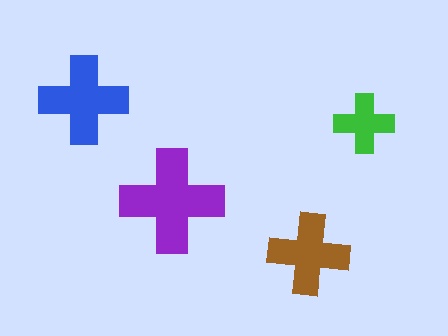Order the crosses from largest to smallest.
the purple one, the blue one, the brown one, the green one.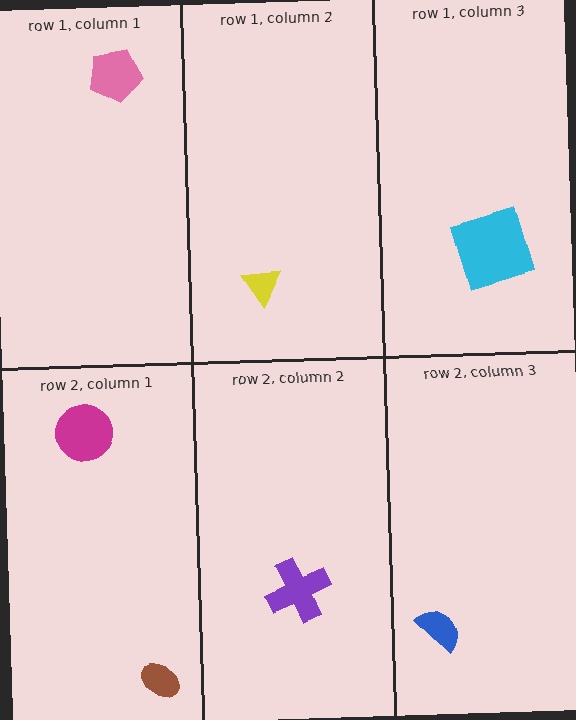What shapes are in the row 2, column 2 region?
The purple cross.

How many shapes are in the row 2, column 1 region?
2.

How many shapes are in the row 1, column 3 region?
1.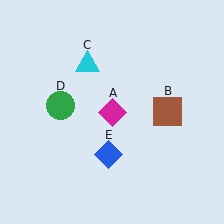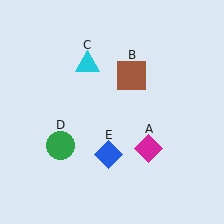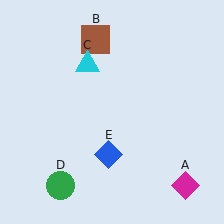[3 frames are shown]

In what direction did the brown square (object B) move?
The brown square (object B) moved up and to the left.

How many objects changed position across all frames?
3 objects changed position: magenta diamond (object A), brown square (object B), green circle (object D).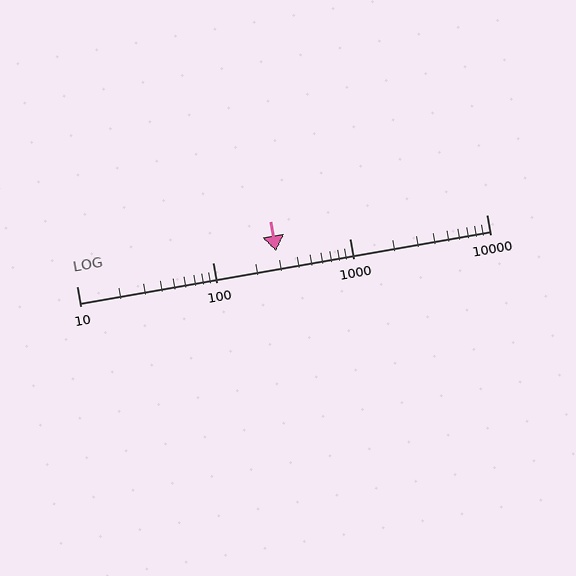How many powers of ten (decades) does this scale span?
The scale spans 3 decades, from 10 to 10000.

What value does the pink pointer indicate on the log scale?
The pointer indicates approximately 290.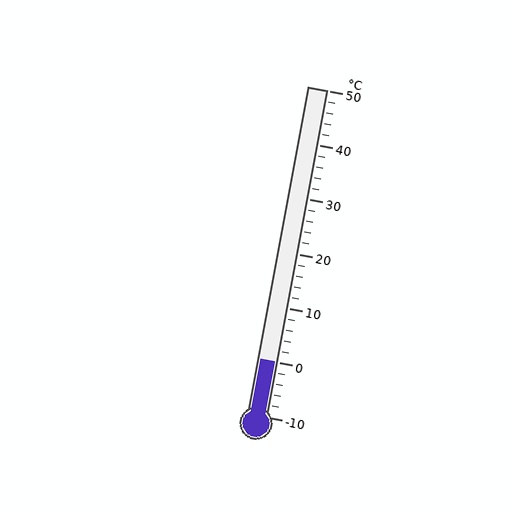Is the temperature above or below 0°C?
The temperature is at 0°C.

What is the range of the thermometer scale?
The thermometer scale ranges from -10°C to 50°C.